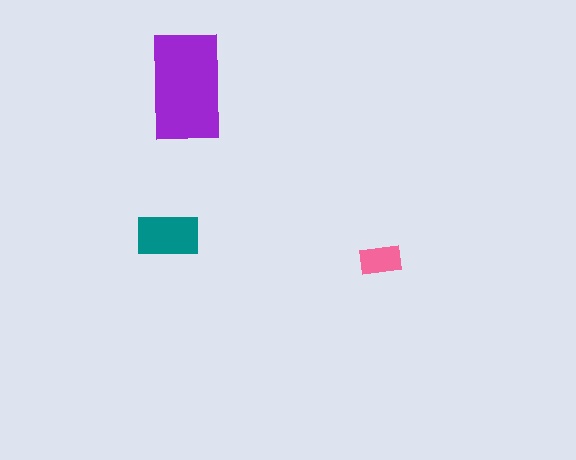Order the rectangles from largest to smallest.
the purple one, the teal one, the pink one.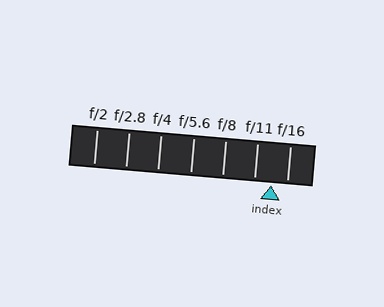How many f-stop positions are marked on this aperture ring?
There are 7 f-stop positions marked.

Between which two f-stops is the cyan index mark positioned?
The index mark is between f/11 and f/16.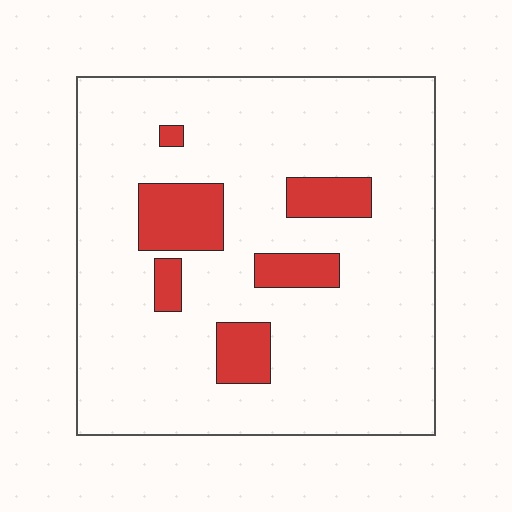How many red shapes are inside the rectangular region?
6.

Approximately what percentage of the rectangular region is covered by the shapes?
Approximately 15%.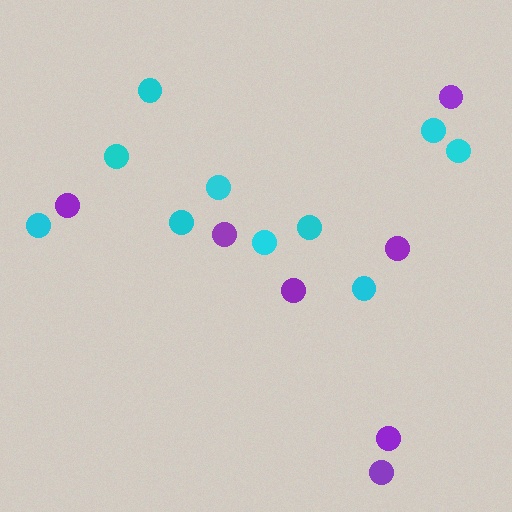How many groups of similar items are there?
There are 2 groups: one group of cyan circles (10) and one group of purple circles (7).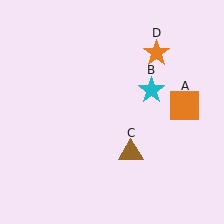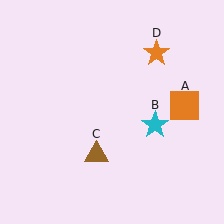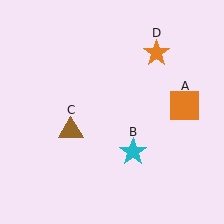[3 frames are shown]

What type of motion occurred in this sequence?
The cyan star (object B), brown triangle (object C) rotated clockwise around the center of the scene.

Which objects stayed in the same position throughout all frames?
Orange square (object A) and orange star (object D) remained stationary.